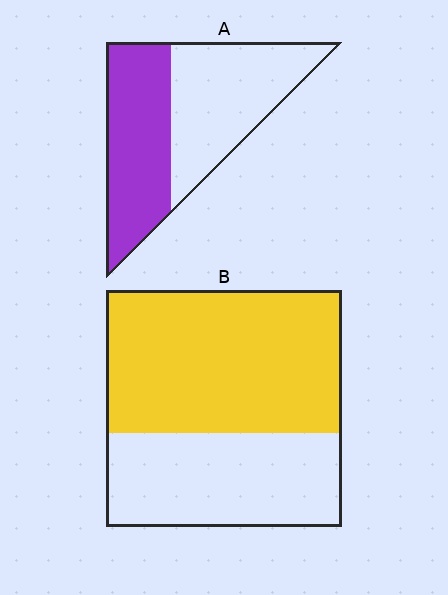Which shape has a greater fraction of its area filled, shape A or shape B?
Shape B.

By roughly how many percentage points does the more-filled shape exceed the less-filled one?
By roughly 15 percentage points (B over A).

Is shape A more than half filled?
Roughly half.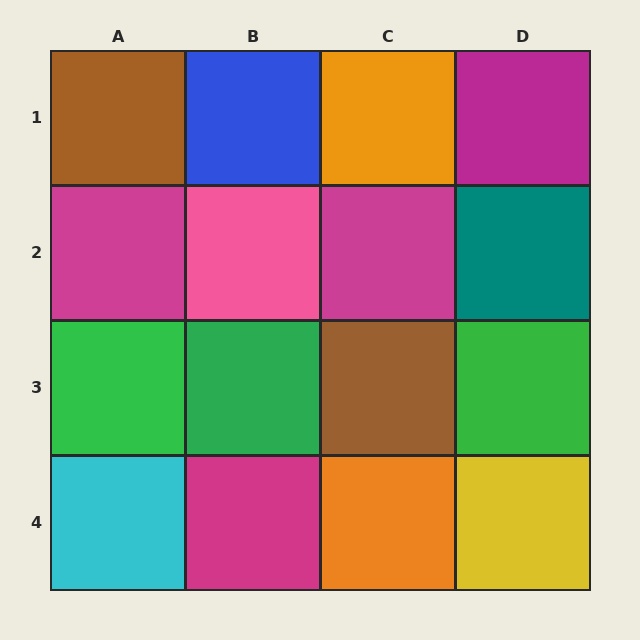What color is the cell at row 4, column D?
Yellow.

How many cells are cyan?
1 cell is cyan.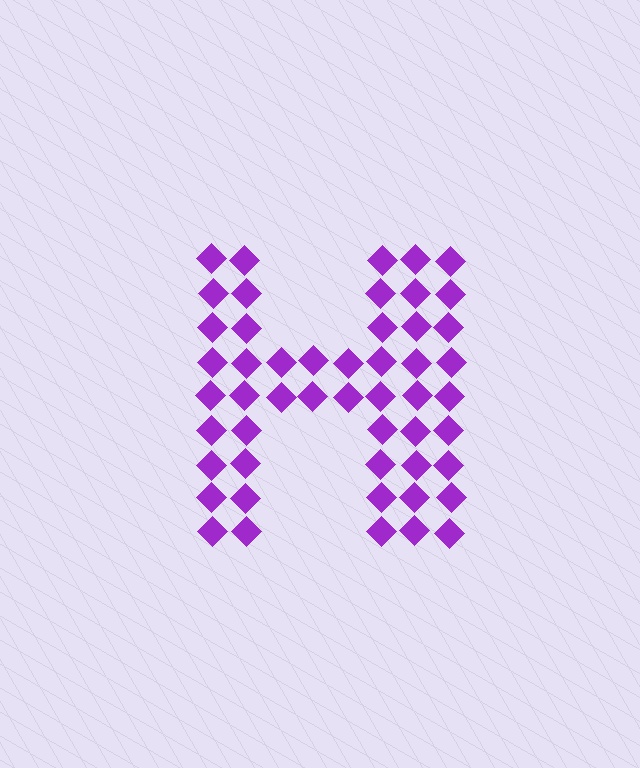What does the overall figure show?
The overall figure shows the letter H.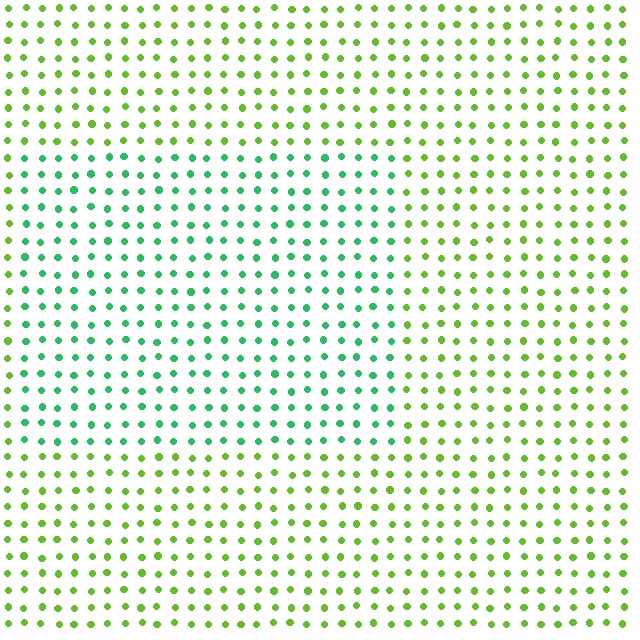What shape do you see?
I see a rectangle.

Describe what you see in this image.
The image is filled with small lime elements in a uniform arrangement. A rectangle-shaped region is visible where the elements are tinted to a slightly different hue, forming a subtle color boundary.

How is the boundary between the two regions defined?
The boundary is defined purely by a slight shift in hue (about 47 degrees). Spacing, size, and orientation are identical on both sides.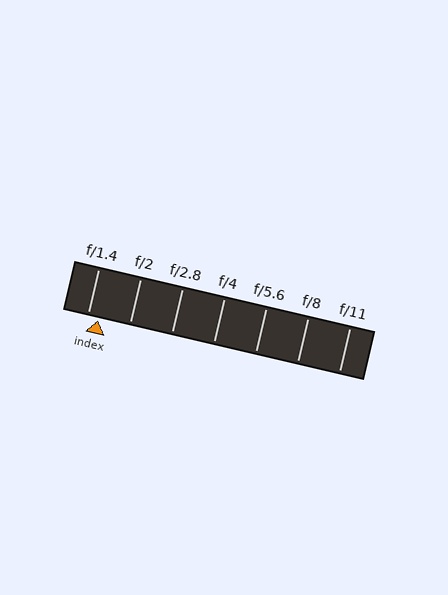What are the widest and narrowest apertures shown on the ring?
The widest aperture shown is f/1.4 and the narrowest is f/11.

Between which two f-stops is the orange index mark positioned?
The index mark is between f/1.4 and f/2.